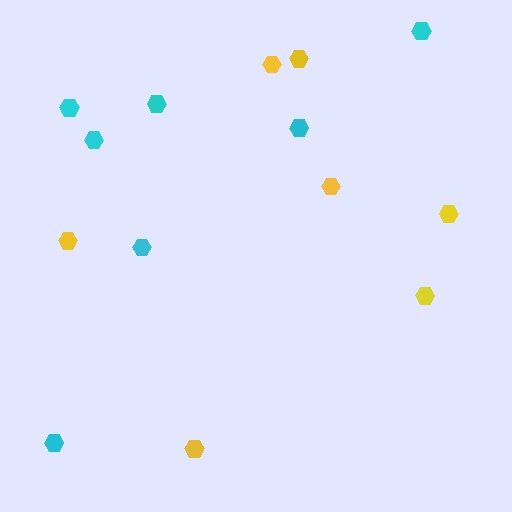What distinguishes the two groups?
There are 2 groups: one group of yellow hexagons (7) and one group of cyan hexagons (7).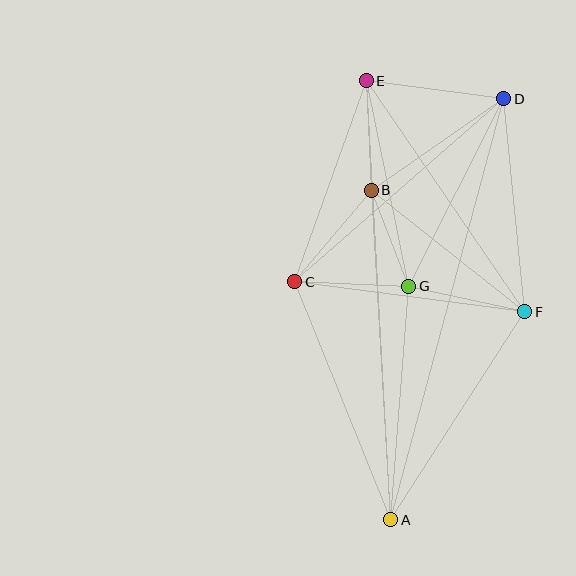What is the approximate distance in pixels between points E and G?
The distance between E and G is approximately 210 pixels.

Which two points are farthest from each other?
Points A and E are farthest from each other.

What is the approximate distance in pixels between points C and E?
The distance between C and E is approximately 213 pixels.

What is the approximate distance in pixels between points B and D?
The distance between B and D is approximately 161 pixels.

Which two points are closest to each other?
Points B and G are closest to each other.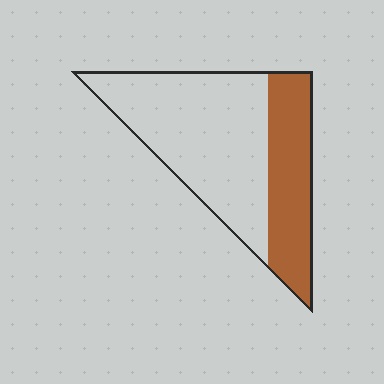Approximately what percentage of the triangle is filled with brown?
Approximately 35%.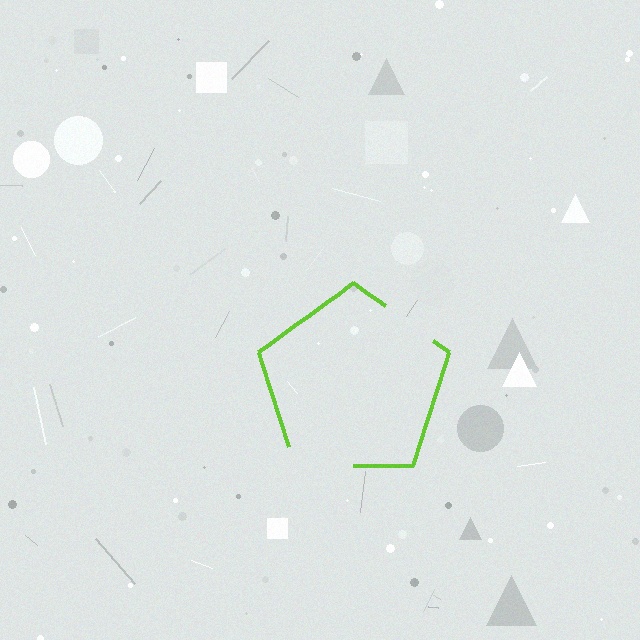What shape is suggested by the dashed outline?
The dashed outline suggests a pentagon.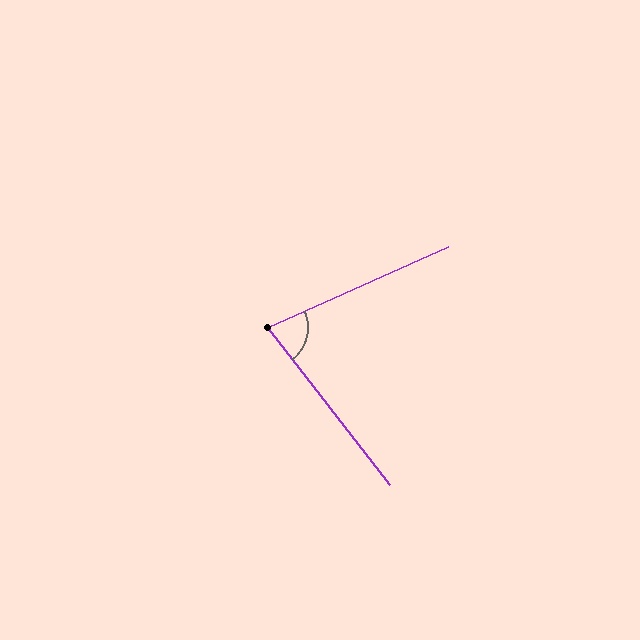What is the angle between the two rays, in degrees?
Approximately 76 degrees.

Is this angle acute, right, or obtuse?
It is acute.